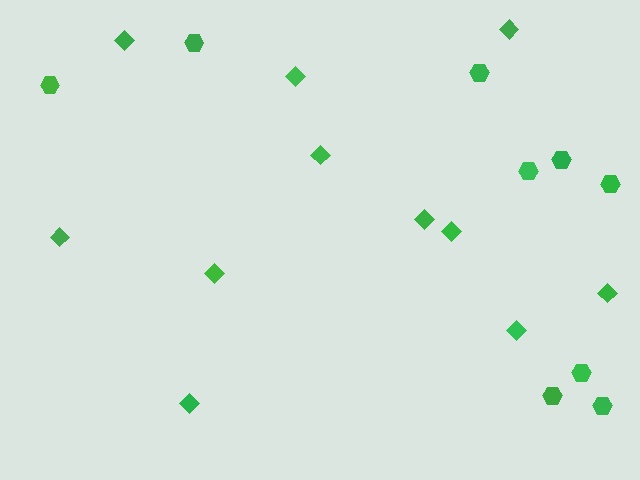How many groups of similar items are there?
There are 2 groups: one group of hexagons (9) and one group of diamonds (11).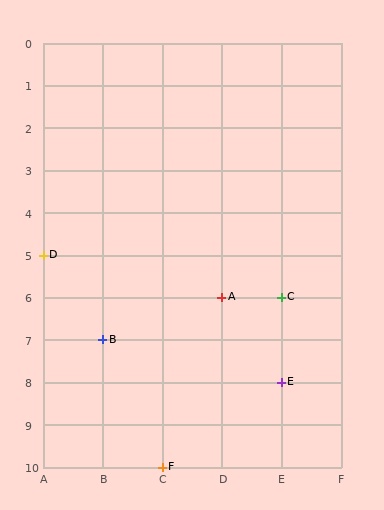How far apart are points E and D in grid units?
Points E and D are 4 columns and 3 rows apart (about 5.0 grid units diagonally).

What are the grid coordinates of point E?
Point E is at grid coordinates (E, 8).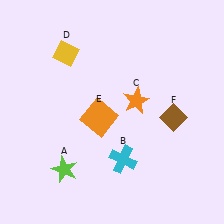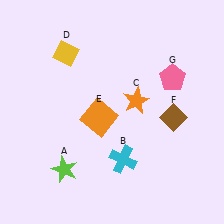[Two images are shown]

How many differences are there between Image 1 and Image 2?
There is 1 difference between the two images.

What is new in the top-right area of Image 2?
A pink pentagon (G) was added in the top-right area of Image 2.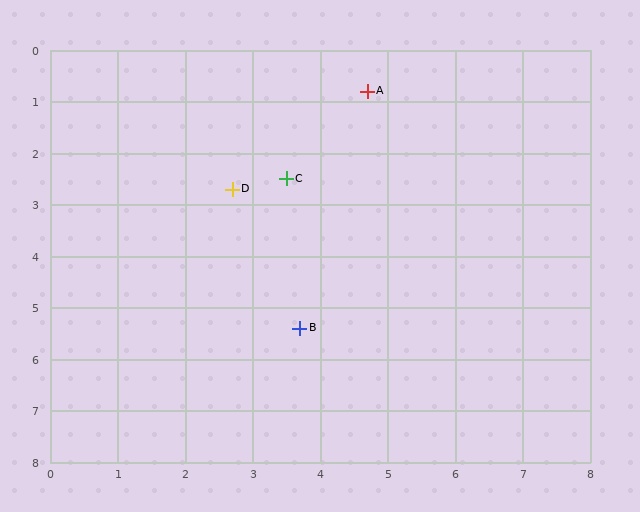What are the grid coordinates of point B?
Point B is at approximately (3.7, 5.4).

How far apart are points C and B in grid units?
Points C and B are about 2.9 grid units apart.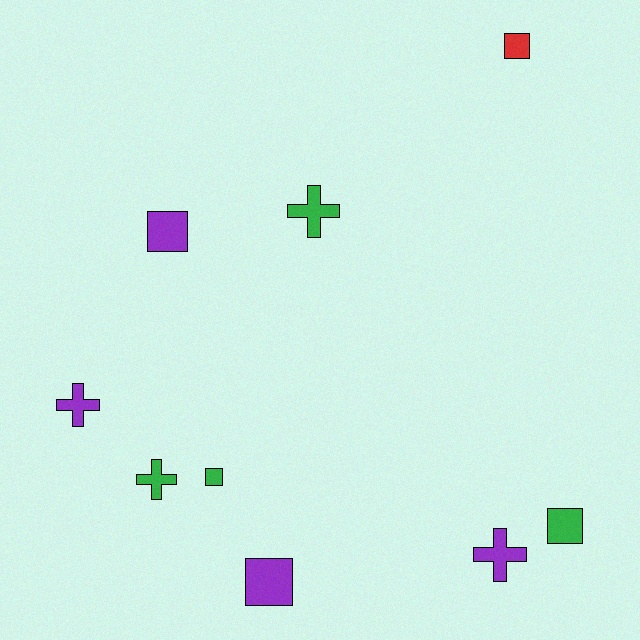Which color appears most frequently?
Green, with 4 objects.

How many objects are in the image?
There are 9 objects.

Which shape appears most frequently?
Square, with 5 objects.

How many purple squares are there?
There are 2 purple squares.